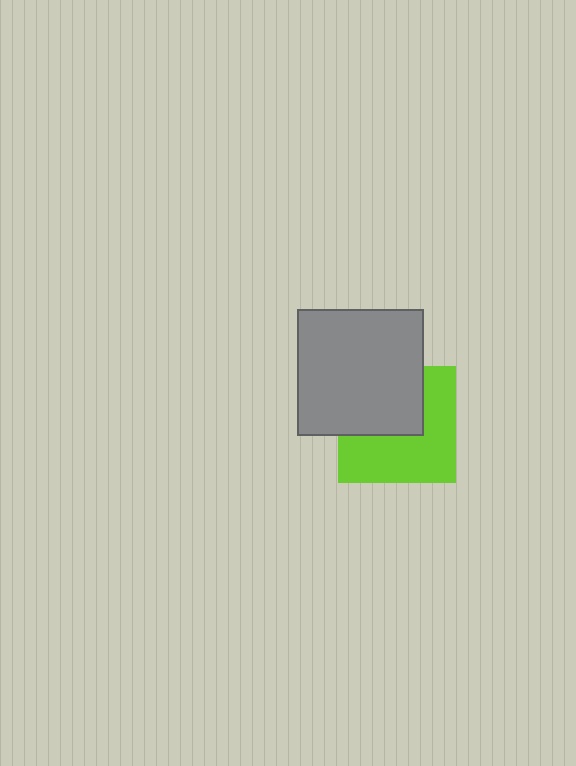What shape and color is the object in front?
The object in front is a gray square.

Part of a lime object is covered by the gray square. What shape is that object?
It is a square.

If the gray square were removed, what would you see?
You would see the complete lime square.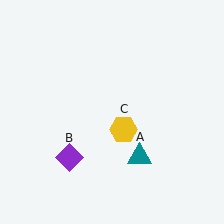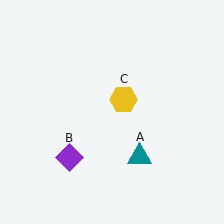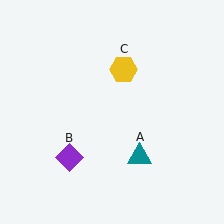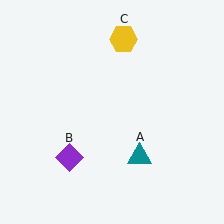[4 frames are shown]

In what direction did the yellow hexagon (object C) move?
The yellow hexagon (object C) moved up.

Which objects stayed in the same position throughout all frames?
Teal triangle (object A) and purple diamond (object B) remained stationary.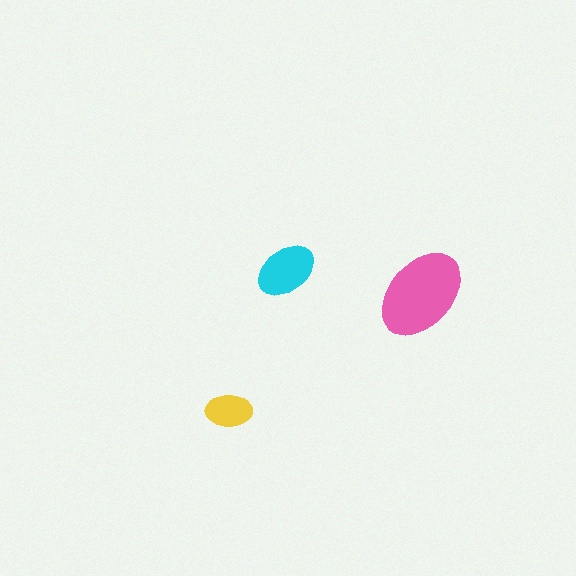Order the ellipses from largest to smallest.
the pink one, the cyan one, the yellow one.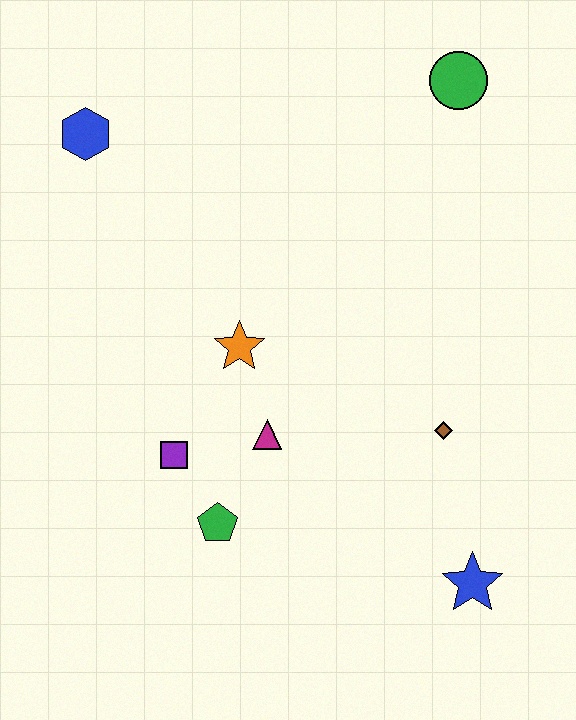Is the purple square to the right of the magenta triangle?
No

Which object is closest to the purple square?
The green pentagon is closest to the purple square.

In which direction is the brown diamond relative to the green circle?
The brown diamond is below the green circle.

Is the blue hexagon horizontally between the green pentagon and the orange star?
No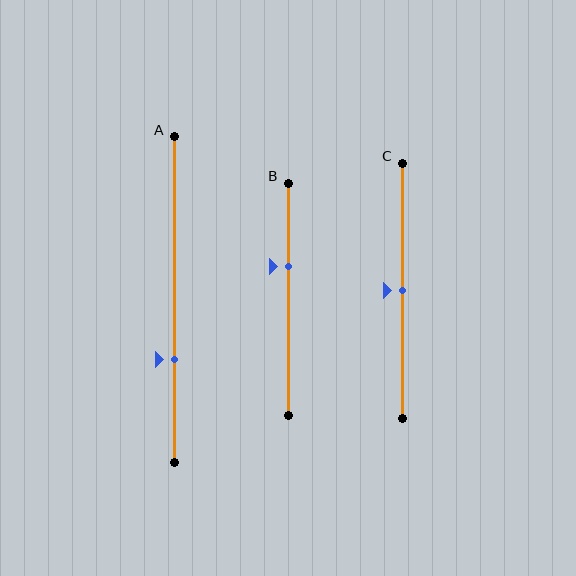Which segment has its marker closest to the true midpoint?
Segment C has its marker closest to the true midpoint.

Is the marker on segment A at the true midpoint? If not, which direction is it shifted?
No, the marker on segment A is shifted downward by about 18% of the segment length.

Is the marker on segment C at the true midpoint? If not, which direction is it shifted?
Yes, the marker on segment C is at the true midpoint.